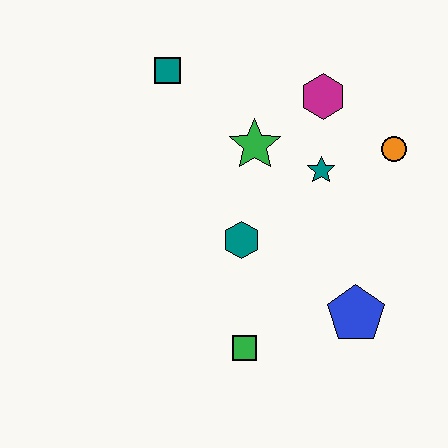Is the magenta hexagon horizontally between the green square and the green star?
No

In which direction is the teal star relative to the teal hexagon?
The teal star is to the right of the teal hexagon.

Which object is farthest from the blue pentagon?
The teal square is farthest from the blue pentagon.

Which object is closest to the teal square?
The green star is closest to the teal square.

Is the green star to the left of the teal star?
Yes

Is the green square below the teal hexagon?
Yes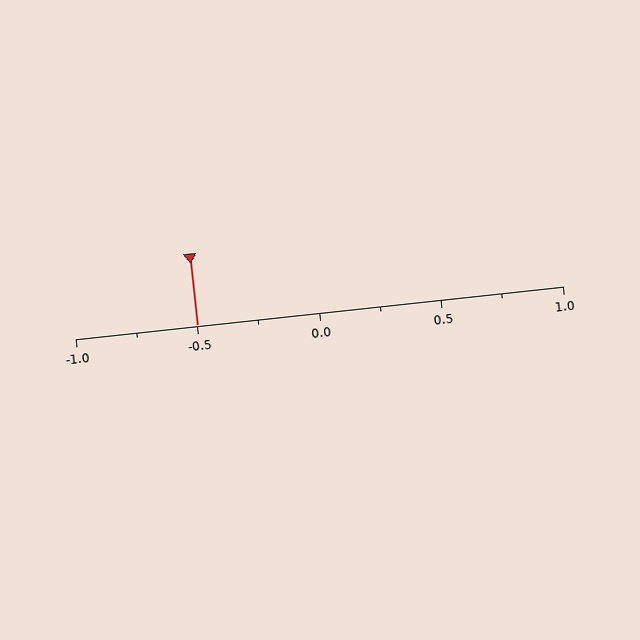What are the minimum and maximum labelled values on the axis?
The axis runs from -1.0 to 1.0.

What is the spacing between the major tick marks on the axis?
The major ticks are spaced 0.5 apart.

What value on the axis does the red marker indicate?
The marker indicates approximately -0.5.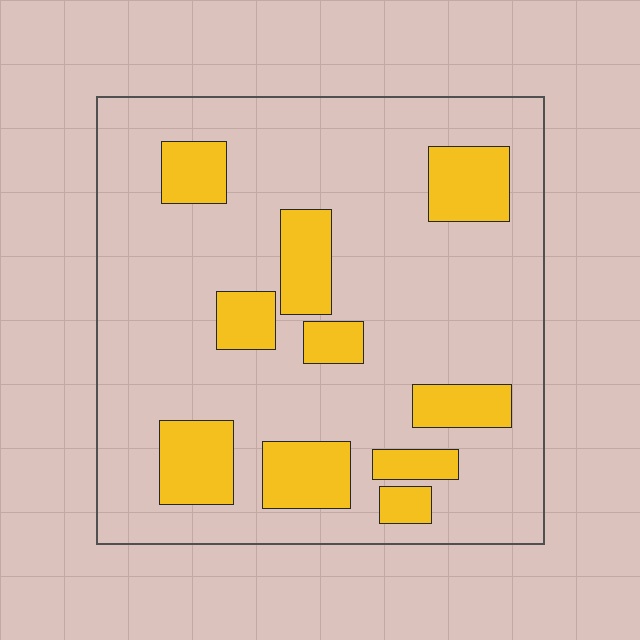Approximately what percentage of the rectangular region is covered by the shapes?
Approximately 20%.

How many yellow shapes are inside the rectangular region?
10.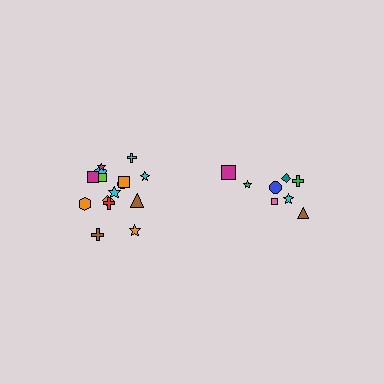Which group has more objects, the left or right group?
The left group.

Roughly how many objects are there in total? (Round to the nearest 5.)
Roughly 25 objects in total.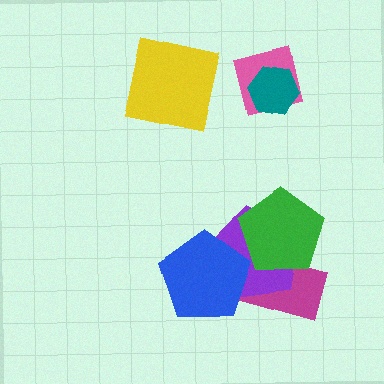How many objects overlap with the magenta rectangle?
3 objects overlap with the magenta rectangle.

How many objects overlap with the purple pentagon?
3 objects overlap with the purple pentagon.